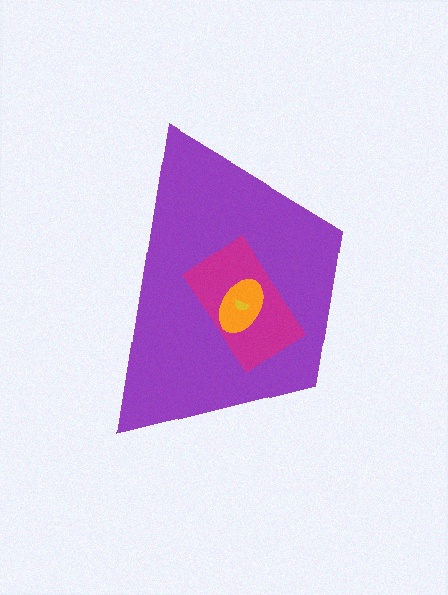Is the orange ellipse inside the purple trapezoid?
Yes.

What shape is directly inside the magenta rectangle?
The orange ellipse.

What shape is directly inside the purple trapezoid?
The magenta rectangle.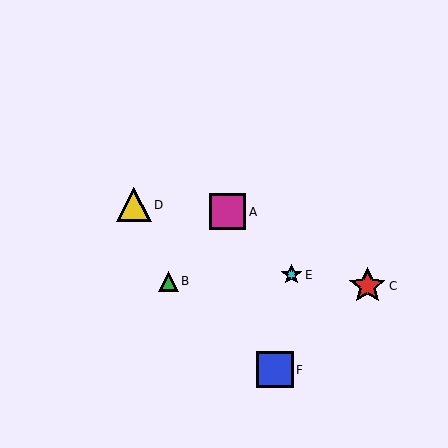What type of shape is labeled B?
Shape B is a green triangle.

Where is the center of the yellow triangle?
The center of the yellow triangle is at (134, 205).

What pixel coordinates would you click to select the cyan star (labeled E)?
Click at (292, 275) to select the cyan star E.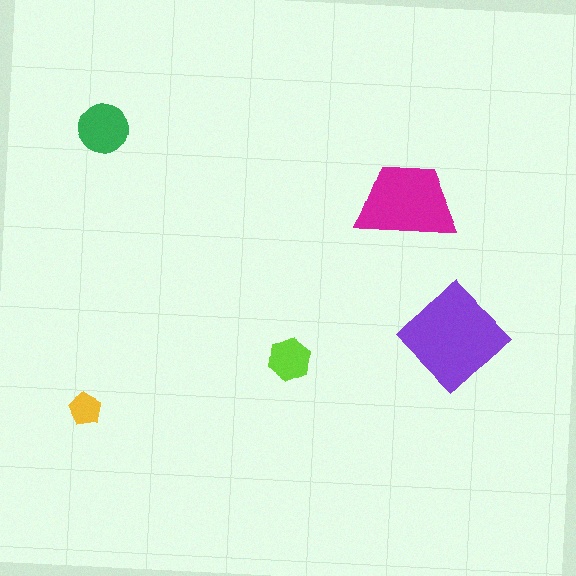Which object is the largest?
The purple diamond.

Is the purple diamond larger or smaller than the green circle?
Larger.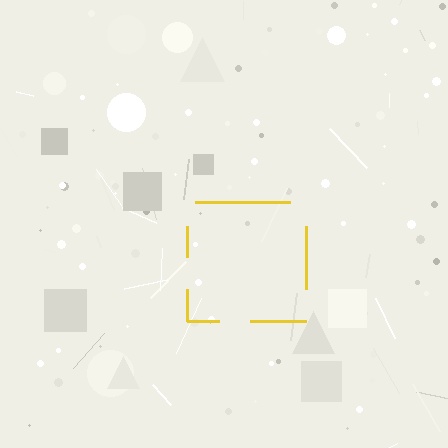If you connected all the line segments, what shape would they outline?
They would outline a square.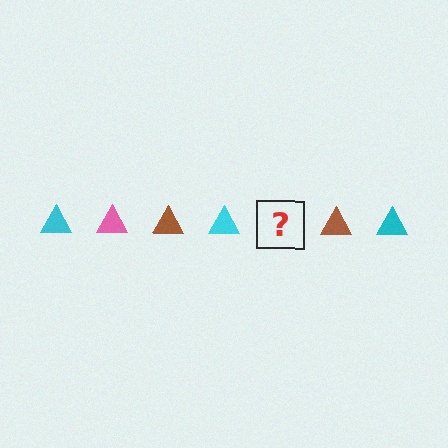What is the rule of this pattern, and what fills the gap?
The rule is that the pattern cycles through cyan, pink, brown triangles. The gap should be filled with a pink triangle.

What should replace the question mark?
The question mark should be replaced with a pink triangle.